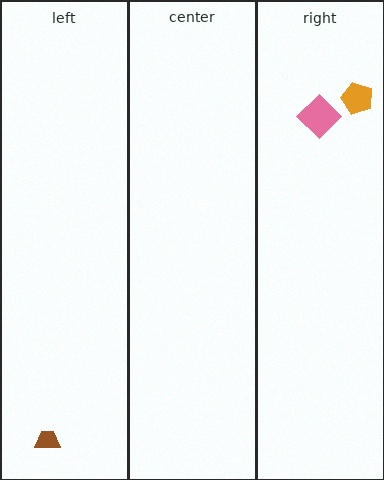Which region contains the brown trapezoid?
The left region.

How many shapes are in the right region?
2.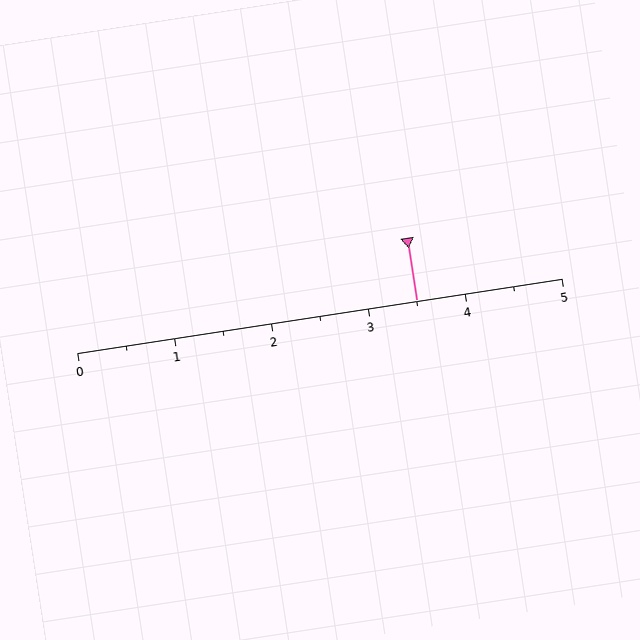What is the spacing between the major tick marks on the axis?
The major ticks are spaced 1 apart.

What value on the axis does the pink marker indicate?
The marker indicates approximately 3.5.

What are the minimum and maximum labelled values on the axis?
The axis runs from 0 to 5.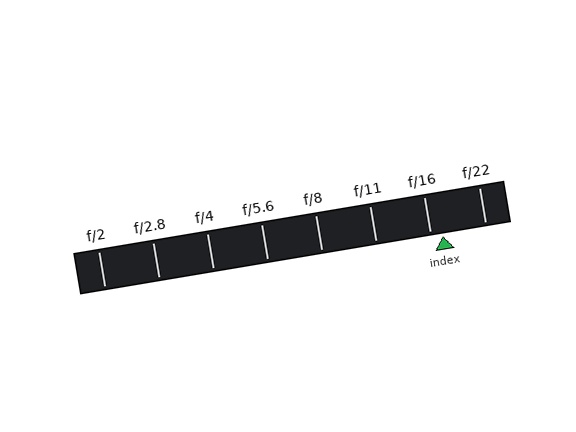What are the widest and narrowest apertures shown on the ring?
The widest aperture shown is f/2 and the narrowest is f/22.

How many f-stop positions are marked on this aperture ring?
There are 8 f-stop positions marked.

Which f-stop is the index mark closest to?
The index mark is closest to f/16.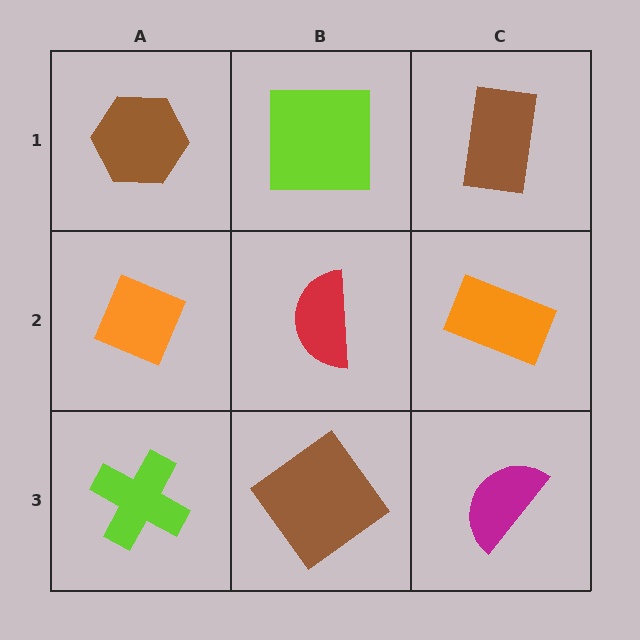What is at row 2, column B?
A red semicircle.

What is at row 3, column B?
A brown diamond.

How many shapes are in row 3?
3 shapes.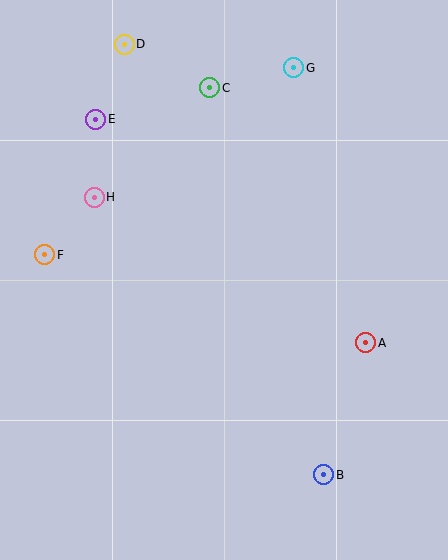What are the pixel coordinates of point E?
Point E is at (96, 119).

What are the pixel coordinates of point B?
Point B is at (324, 475).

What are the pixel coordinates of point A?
Point A is at (366, 343).